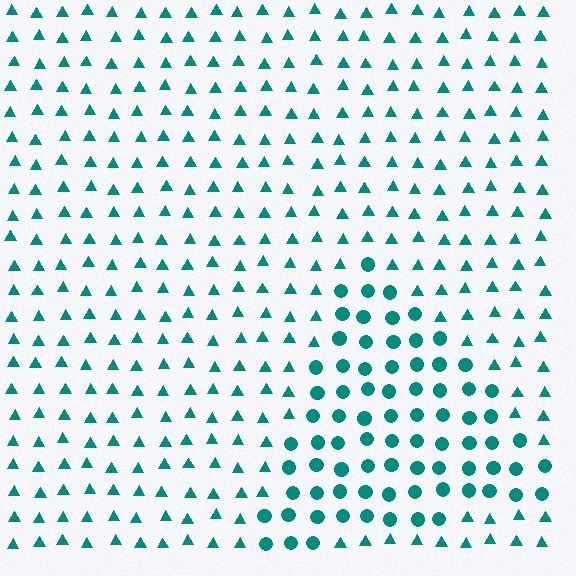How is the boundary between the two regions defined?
The boundary is defined by a change in element shape: circles inside vs. triangles outside. All elements share the same color and spacing.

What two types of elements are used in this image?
The image uses circles inside the triangle region and triangles outside it.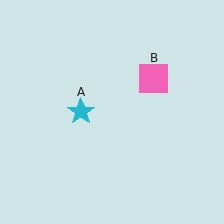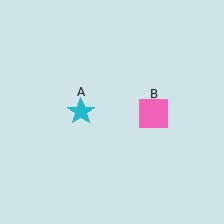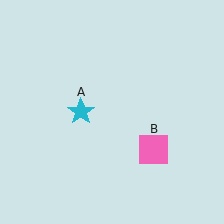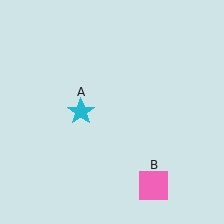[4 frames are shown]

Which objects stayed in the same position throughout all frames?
Cyan star (object A) remained stationary.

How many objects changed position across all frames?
1 object changed position: pink square (object B).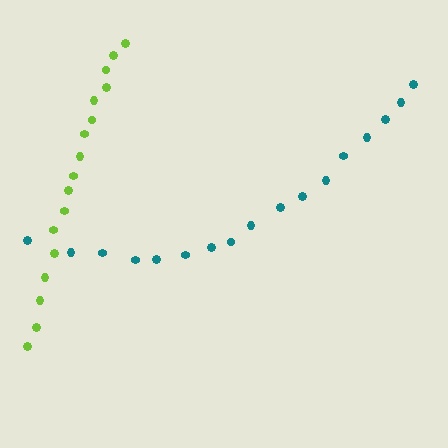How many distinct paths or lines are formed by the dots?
There are 2 distinct paths.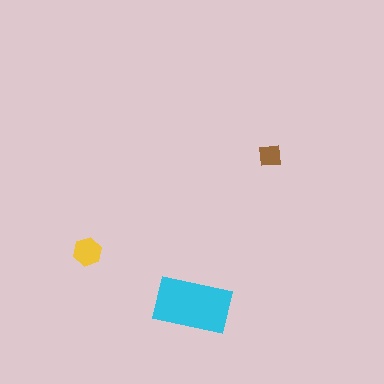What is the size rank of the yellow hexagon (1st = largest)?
2nd.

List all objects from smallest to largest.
The brown square, the yellow hexagon, the cyan rectangle.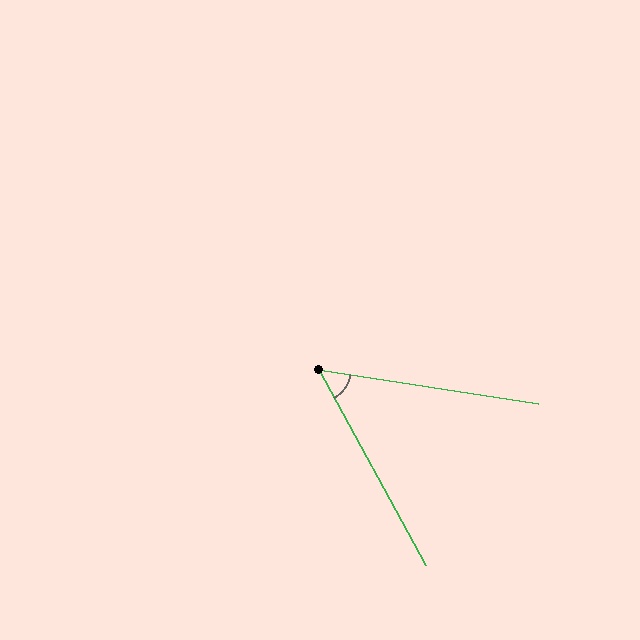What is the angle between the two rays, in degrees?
Approximately 53 degrees.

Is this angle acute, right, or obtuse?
It is acute.